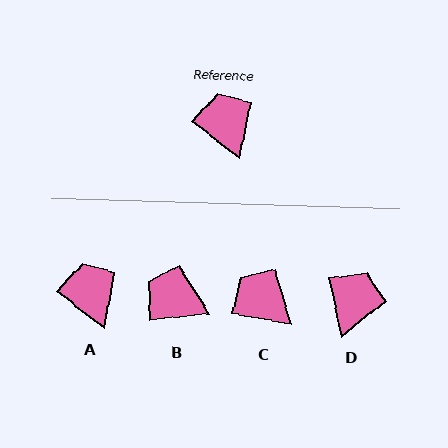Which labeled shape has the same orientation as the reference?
A.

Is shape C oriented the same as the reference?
No, it is off by about 28 degrees.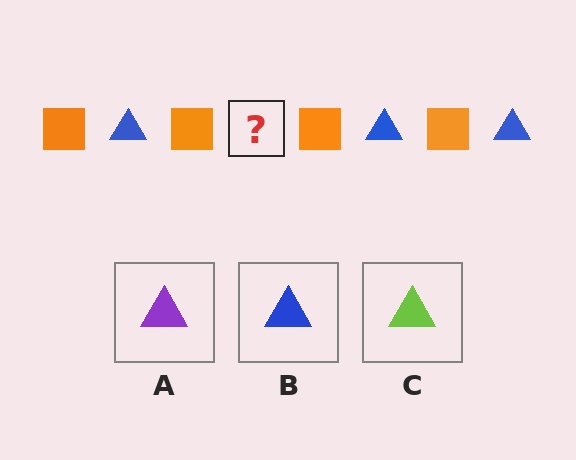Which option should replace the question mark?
Option B.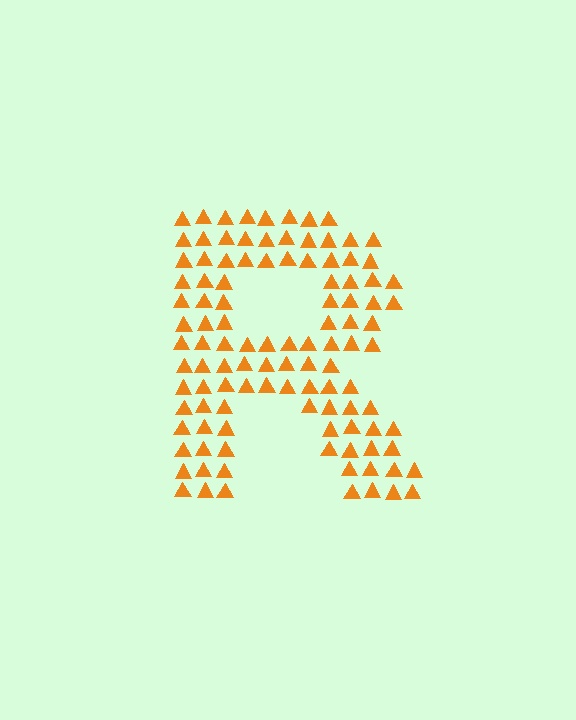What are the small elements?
The small elements are triangles.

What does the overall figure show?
The overall figure shows the letter R.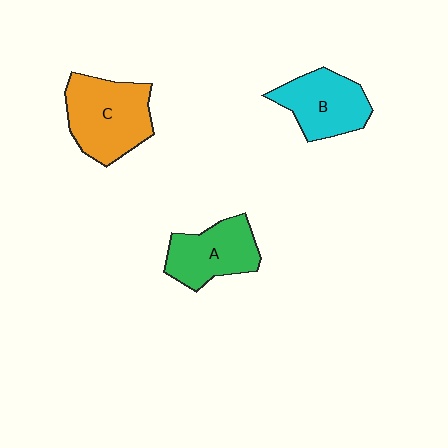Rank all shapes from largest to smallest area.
From largest to smallest: C (orange), B (cyan), A (green).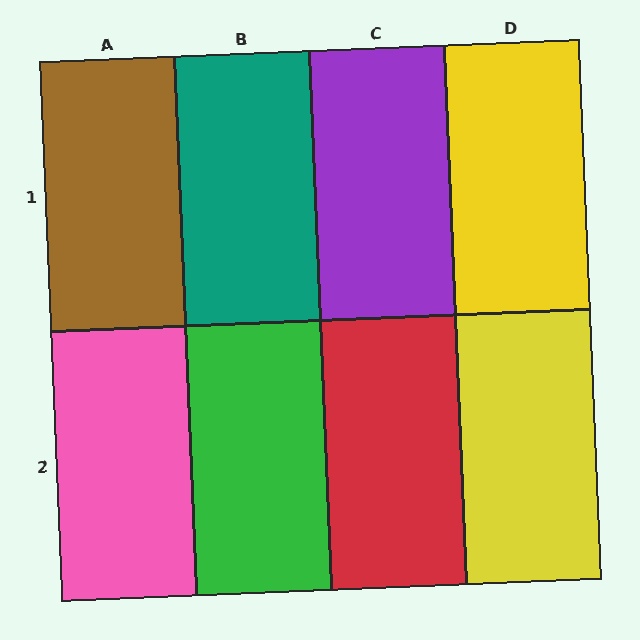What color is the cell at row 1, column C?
Purple.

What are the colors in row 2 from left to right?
Pink, green, red, yellow.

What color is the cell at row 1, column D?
Yellow.